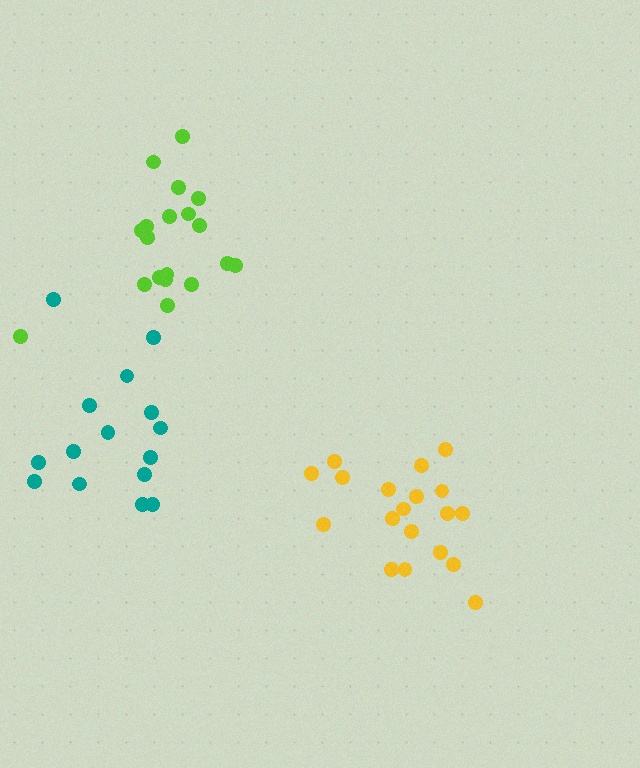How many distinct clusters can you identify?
There are 3 distinct clusters.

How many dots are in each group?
Group 1: 19 dots, Group 2: 19 dots, Group 3: 15 dots (53 total).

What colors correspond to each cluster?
The clusters are colored: yellow, lime, teal.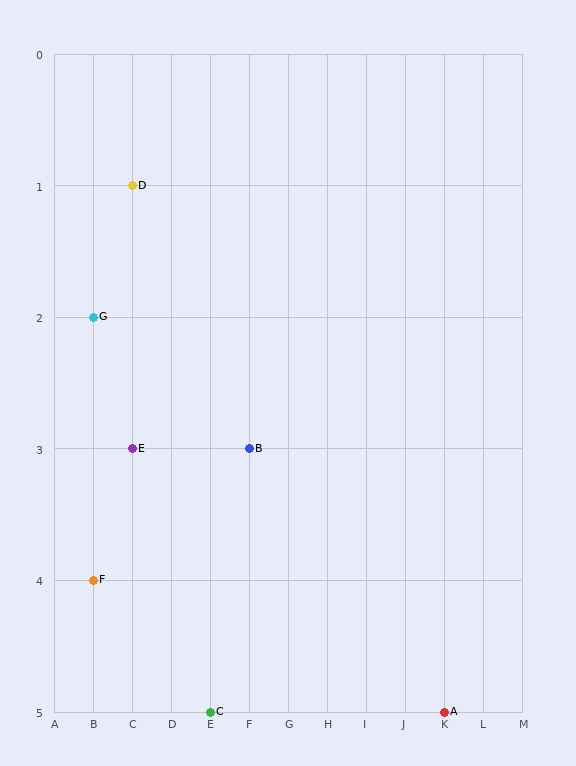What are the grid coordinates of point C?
Point C is at grid coordinates (E, 5).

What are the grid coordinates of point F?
Point F is at grid coordinates (B, 4).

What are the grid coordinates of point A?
Point A is at grid coordinates (K, 5).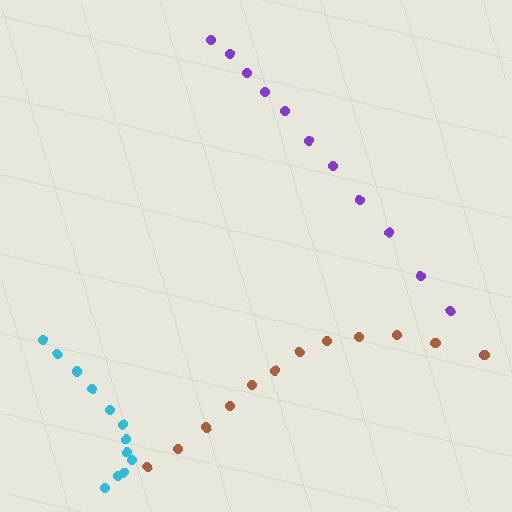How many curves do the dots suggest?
There are 3 distinct paths.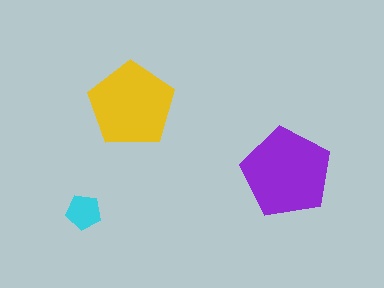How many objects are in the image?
There are 3 objects in the image.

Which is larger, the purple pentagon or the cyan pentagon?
The purple one.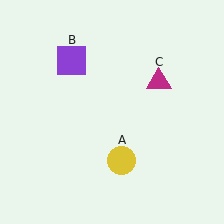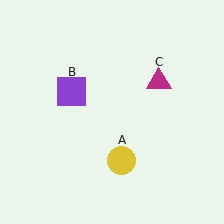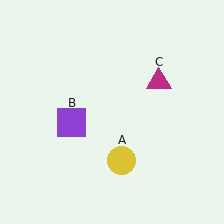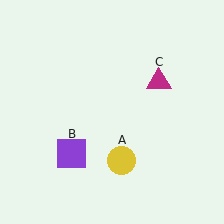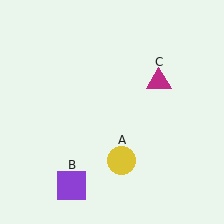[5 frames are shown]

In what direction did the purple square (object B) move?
The purple square (object B) moved down.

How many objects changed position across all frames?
1 object changed position: purple square (object B).